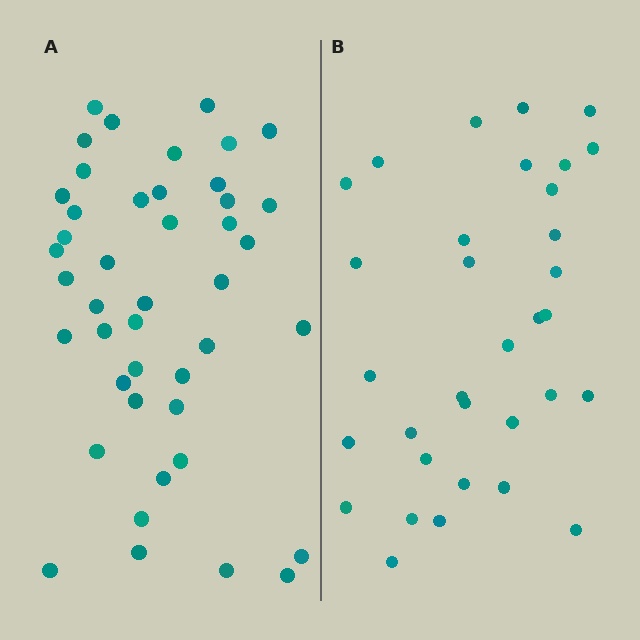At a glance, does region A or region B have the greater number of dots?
Region A (the left region) has more dots.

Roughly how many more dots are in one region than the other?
Region A has roughly 12 or so more dots than region B.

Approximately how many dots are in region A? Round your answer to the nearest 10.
About 40 dots. (The exact count is 44, which rounds to 40.)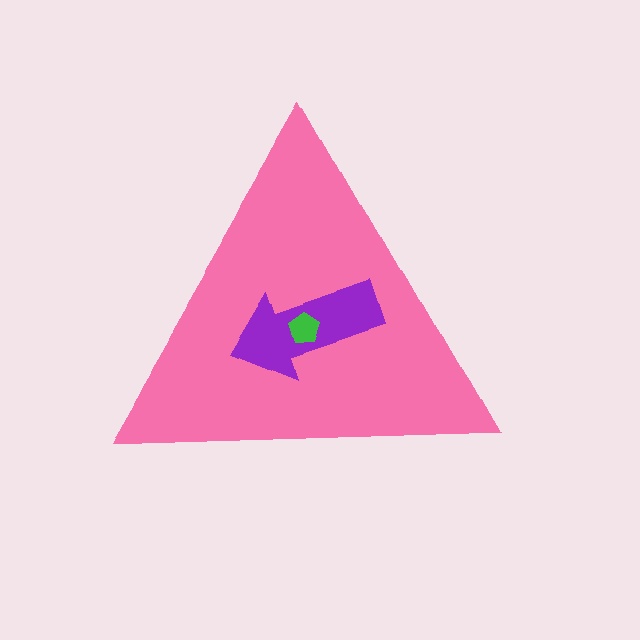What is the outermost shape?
The pink triangle.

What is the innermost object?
The green pentagon.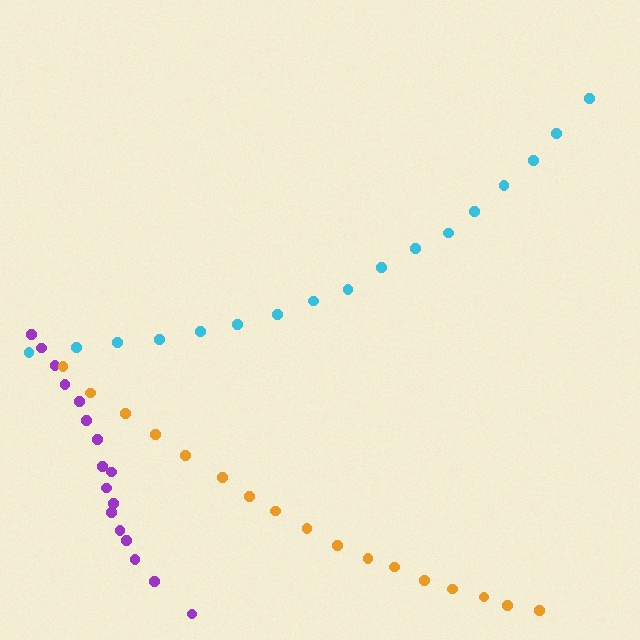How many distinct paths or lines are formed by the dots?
There are 3 distinct paths.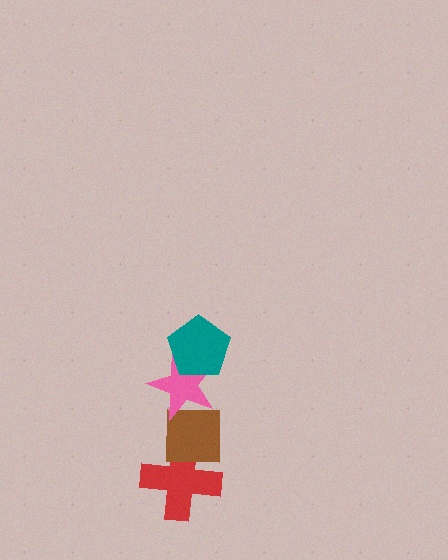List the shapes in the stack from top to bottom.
From top to bottom: the teal pentagon, the pink star, the brown square, the red cross.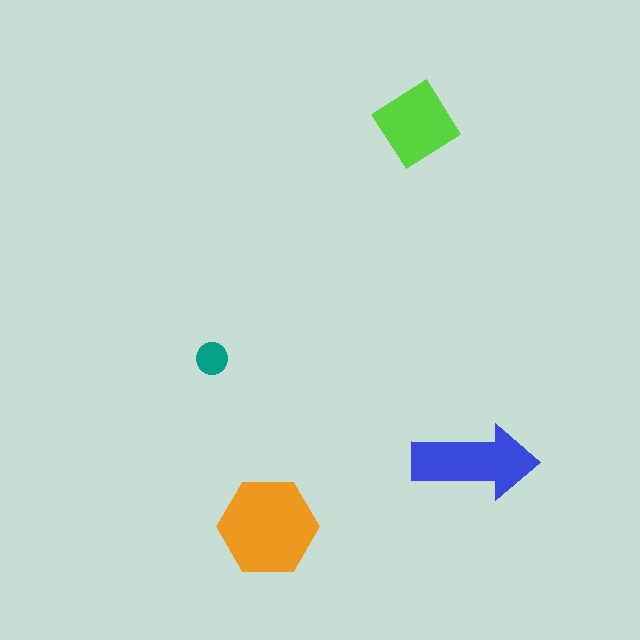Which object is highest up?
The lime diamond is topmost.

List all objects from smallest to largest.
The teal circle, the lime diamond, the blue arrow, the orange hexagon.